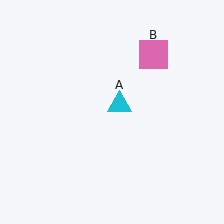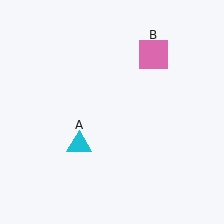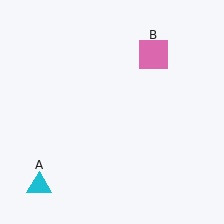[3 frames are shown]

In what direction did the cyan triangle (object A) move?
The cyan triangle (object A) moved down and to the left.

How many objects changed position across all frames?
1 object changed position: cyan triangle (object A).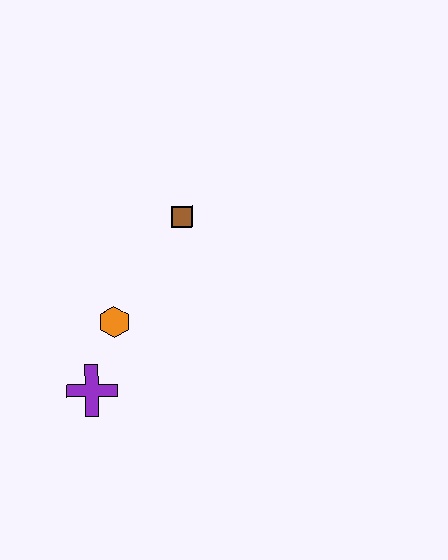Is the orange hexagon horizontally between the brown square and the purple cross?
Yes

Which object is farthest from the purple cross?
The brown square is farthest from the purple cross.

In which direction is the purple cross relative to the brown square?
The purple cross is below the brown square.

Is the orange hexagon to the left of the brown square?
Yes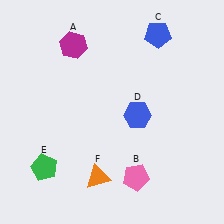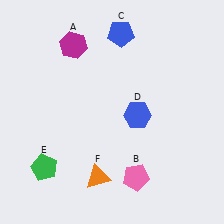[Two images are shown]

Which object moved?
The blue pentagon (C) moved left.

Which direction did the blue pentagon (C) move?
The blue pentagon (C) moved left.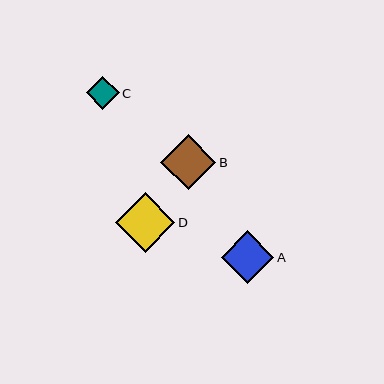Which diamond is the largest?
Diamond D is the largest with a size of approximately 59 pixels.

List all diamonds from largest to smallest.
From largest to smallest: D, B, A, C.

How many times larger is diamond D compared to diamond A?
Diamond D is approximately 1.1 times the size of diamond A.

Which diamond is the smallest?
Diamond C is the smallest with a size of approximately 33 pixels.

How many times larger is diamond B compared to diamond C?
Diamond B is approximately 1.7 times the size of diamond C.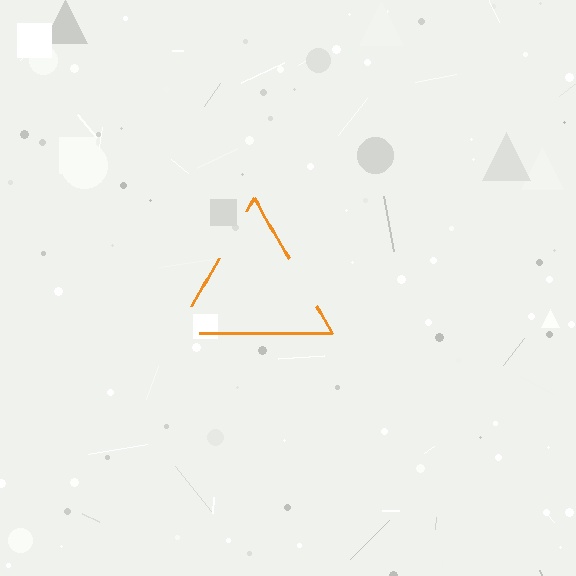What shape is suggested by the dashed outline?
The dashed outline suggests a triangle.